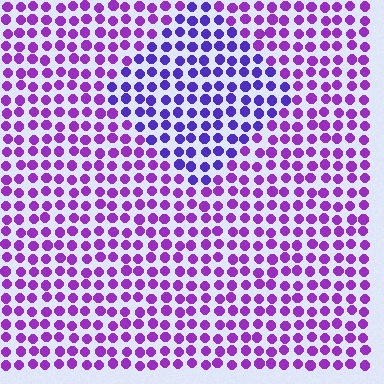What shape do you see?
I see a diamond.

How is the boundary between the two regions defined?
The boundary is defined purely by a slight shift in hue (about 31 degrees). Spacing, size, and orientation are identical on both sides.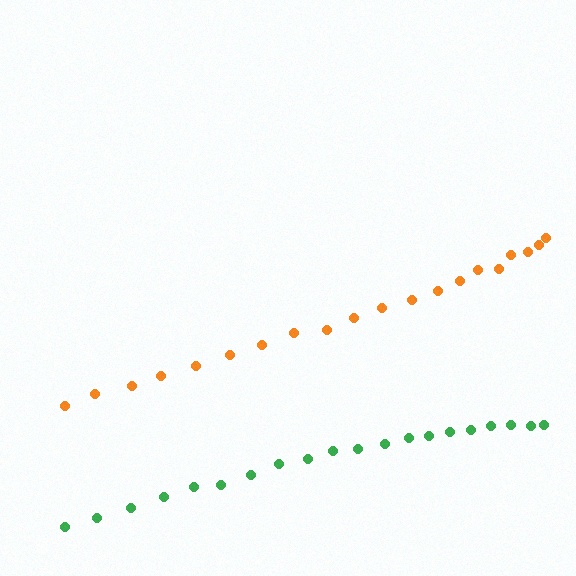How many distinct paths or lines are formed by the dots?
There are 2 distinct paths.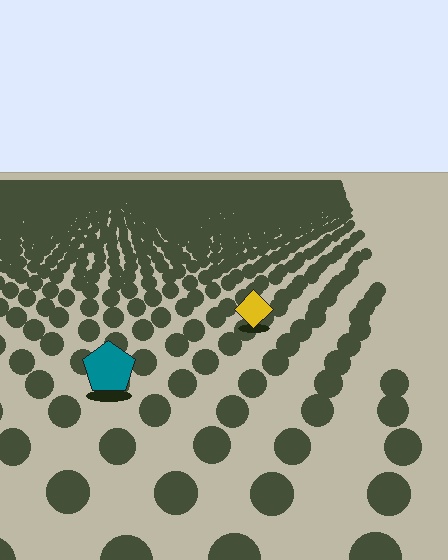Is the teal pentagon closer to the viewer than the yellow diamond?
Yes. The teal pentagon is closer — you can tell from the texture gradient: the ground texture is coarser near it.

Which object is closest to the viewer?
The teal pentagon is closest. The texture marks near it are larger and more spread out.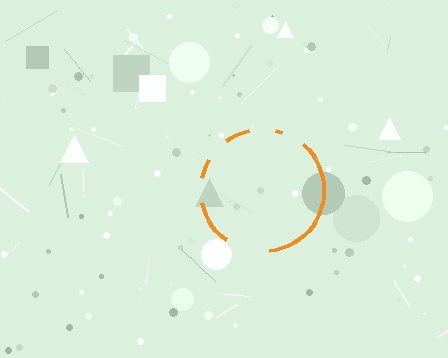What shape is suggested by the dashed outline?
The dashed outline suggests a circle.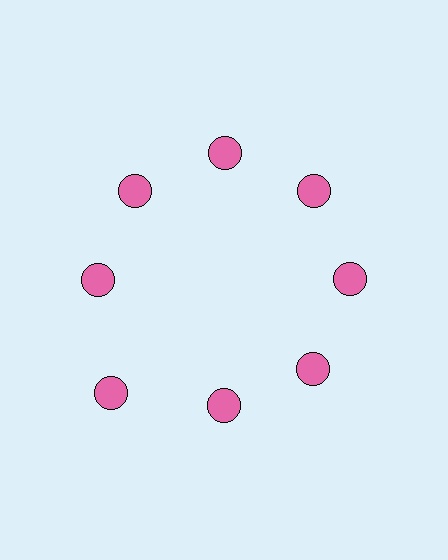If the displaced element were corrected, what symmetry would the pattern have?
It would have 8-fold rotational symmetry — the pattern would map onto itself every 45 degrees.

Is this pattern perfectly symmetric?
No. The 8 pink circles are arranged in a ring, but one element near the 8 o'clock position is pushed outward from the center, breaking the 8-fold rotational symmetry.